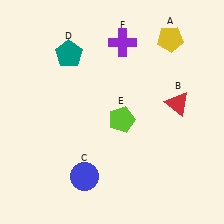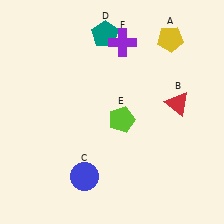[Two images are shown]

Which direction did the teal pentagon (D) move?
The teal pentagon (D) moved right.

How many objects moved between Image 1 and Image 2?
1 object moved between the two images.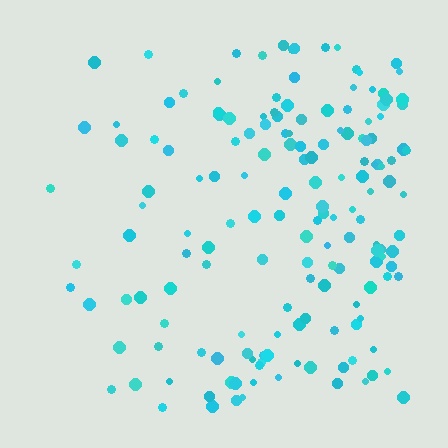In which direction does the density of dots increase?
From left to right, with the right side densest.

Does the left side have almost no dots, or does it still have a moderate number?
Still a moderate number, just noticeably fewer than the right.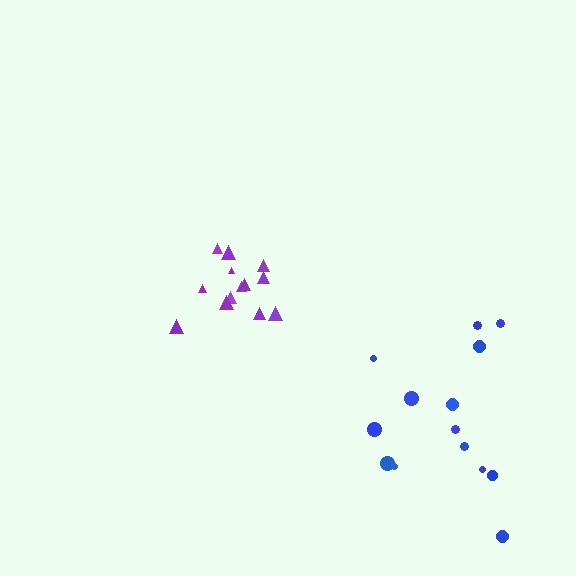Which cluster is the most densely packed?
Purple.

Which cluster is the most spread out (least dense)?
Blue.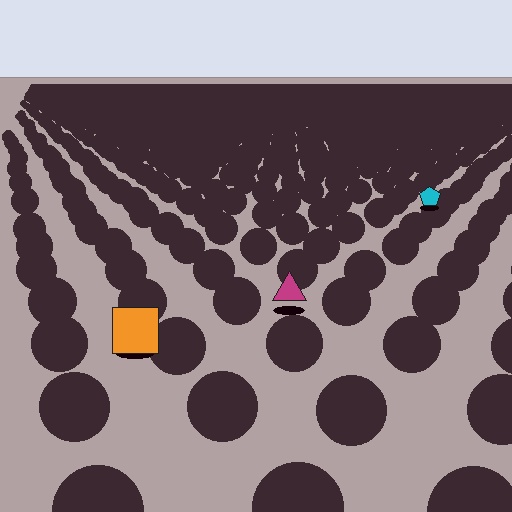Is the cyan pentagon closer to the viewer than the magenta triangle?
No. The magenta triangle is closer — you can tell from the texture gradient: the ground texture is coarser near it.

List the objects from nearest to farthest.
From nearest to farthest: the orange square, the magenta triangle, the cyan pentagon.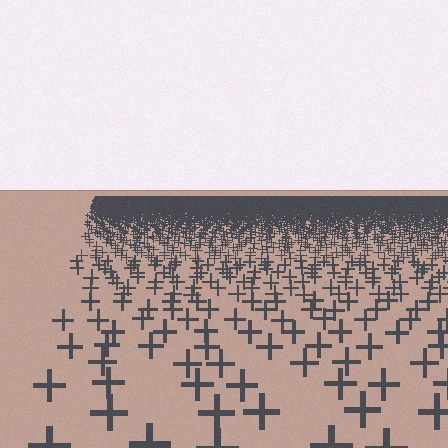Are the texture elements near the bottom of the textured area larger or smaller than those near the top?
Larger. Near the bottom, elements are closer to the viewer and appear at a bigger on-screen size.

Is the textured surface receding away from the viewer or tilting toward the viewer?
The surface is receding away from the viewer. Texture elements get smaller and denser toward the top.